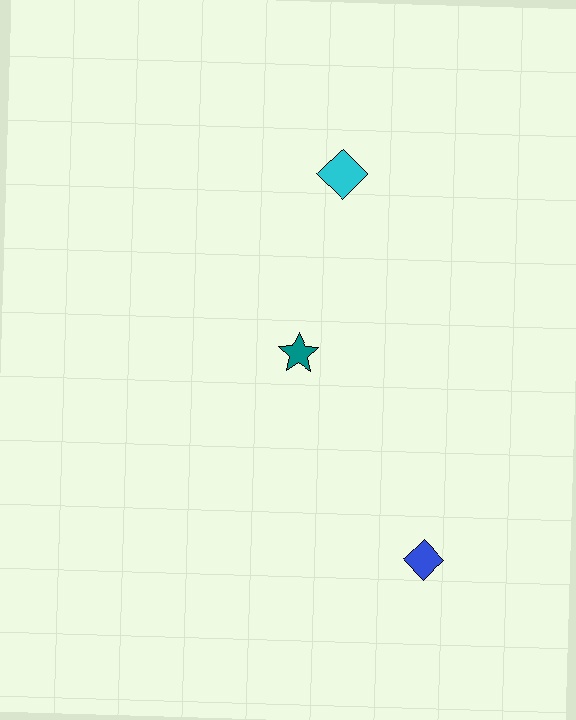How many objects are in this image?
There are 3 objects.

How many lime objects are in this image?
There are no lime objects.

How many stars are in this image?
There is 1 star.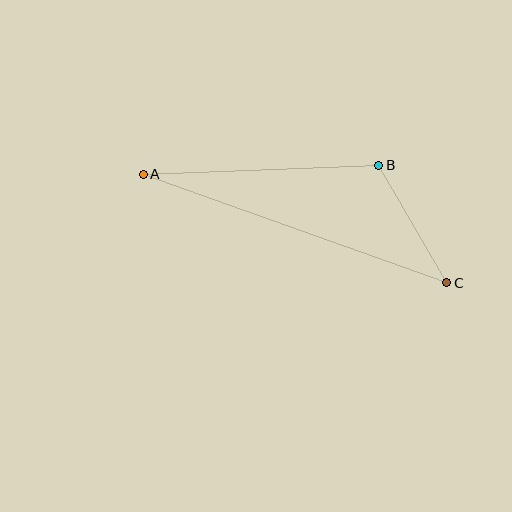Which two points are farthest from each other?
Points A and C are farthest from each other.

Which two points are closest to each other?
Points B and C are closest to each other.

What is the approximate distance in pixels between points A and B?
The distance between A and B is approximately 236 pixels.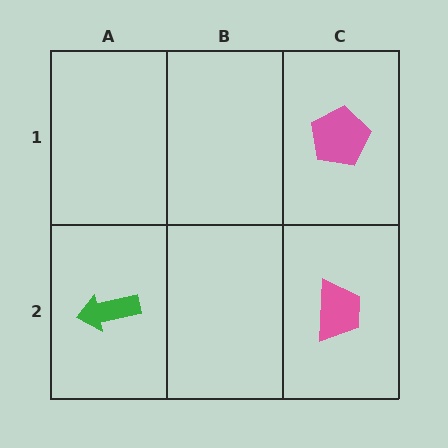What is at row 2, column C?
A pink trapezoid.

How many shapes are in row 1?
1 shape.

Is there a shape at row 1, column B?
No, that cell is empty.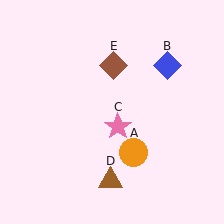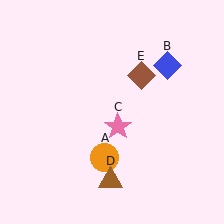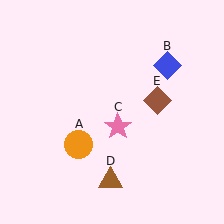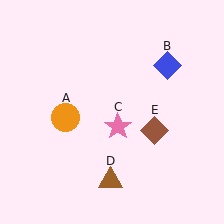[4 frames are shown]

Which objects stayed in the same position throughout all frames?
Blue diamond (object B) and pink star (object C) and brown triangle (object D) remained stationary.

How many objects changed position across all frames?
2 objects changed position: orange circle (object A), brown diamond (object E).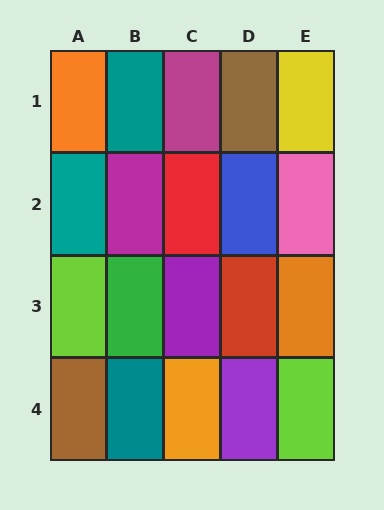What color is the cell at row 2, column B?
Magenta.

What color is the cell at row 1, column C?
Magenta.